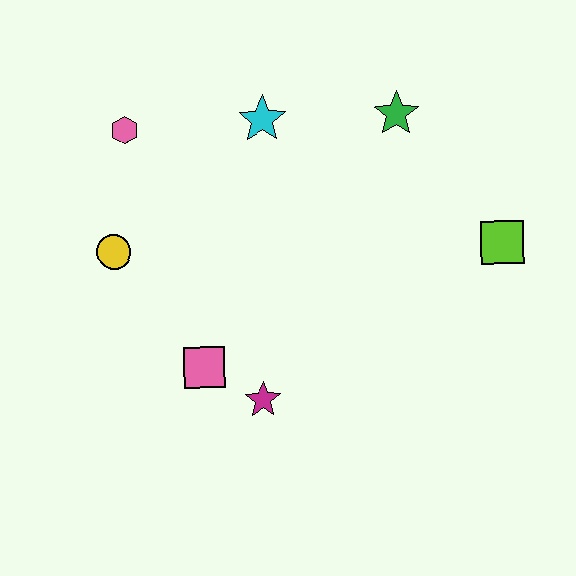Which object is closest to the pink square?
The magenta star is closest to the pink square.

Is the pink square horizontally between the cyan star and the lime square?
No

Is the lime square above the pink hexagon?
No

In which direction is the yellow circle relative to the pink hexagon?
The yellow circle is below the pink hexagon.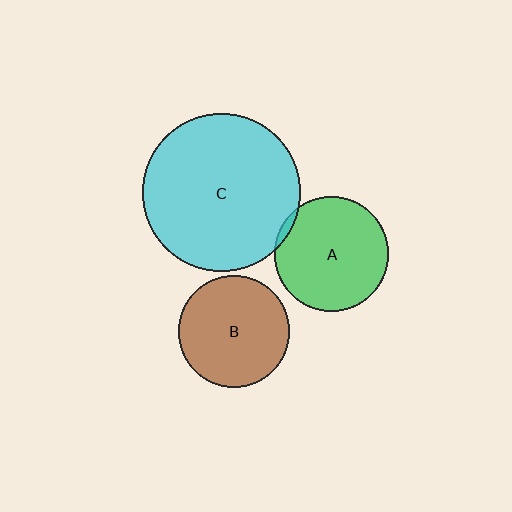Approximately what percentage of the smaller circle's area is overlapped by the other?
Approximately 5%.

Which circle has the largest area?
Circle C (cyan).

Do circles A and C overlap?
Yes.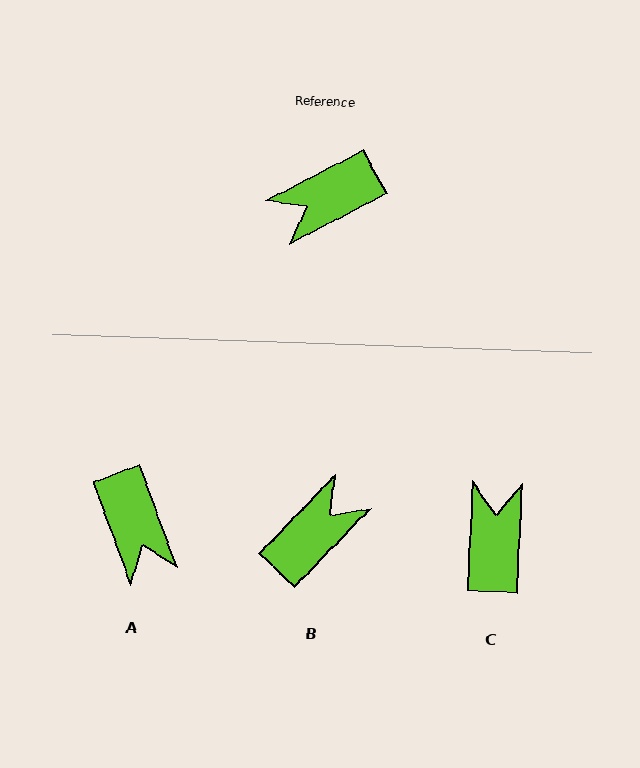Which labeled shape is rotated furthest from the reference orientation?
B, about 162 degrees away.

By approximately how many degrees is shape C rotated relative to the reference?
Approximately 120 degrees clockwise.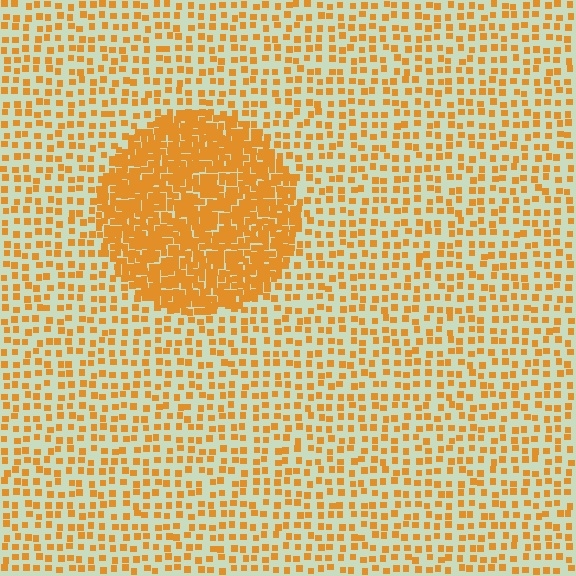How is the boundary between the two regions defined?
The boundary is defined by a change in element density (approximately 2.9x ratio). All elements are the same color, size, and shape.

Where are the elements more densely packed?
The elements are more densely packed inside the circle boundary.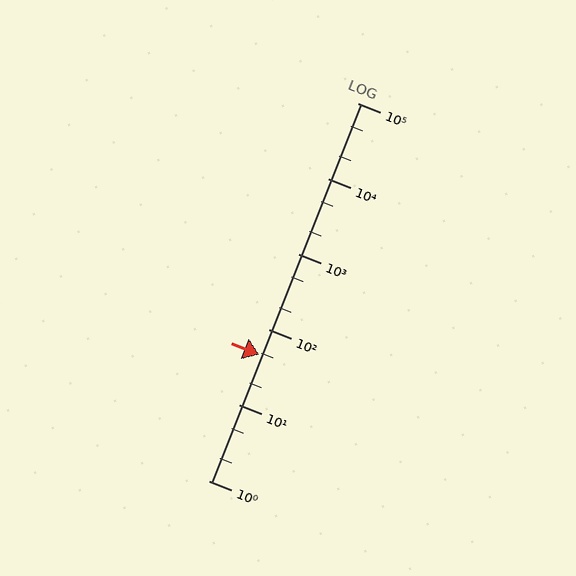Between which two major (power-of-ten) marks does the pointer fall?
The pointer is between 10 and 100.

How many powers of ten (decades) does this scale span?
The scale spans 5 decades, from 1 to 100000.